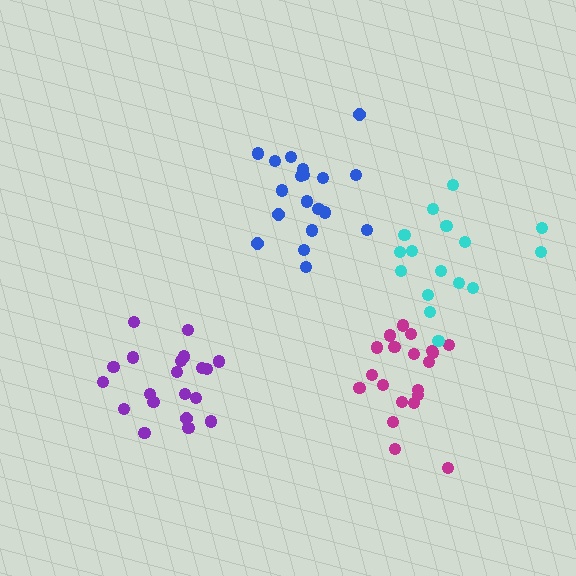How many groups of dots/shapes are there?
There are 4 groups.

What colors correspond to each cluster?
The clusters are colored: magenta, cyan, blue, purple.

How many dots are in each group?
Group 1: 20 dots, Group 2: 16 dots, Group 3: 19 dots, Group 4: 20 dots (75 total).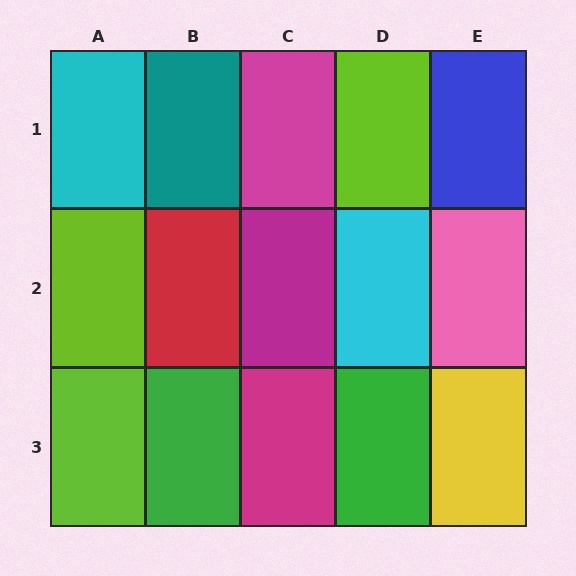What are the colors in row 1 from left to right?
Cyan, teal, magenta, lime, blue.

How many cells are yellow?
1 cell is yellow.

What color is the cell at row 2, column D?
Cyan.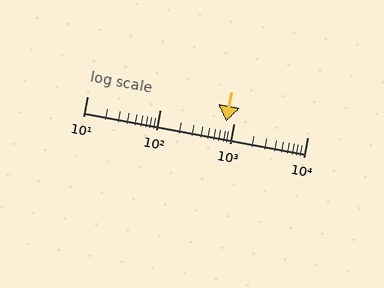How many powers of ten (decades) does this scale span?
The scale spans 3 decades, from 10 to 10000.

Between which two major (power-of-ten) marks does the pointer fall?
The pointer is between 100 and 1000.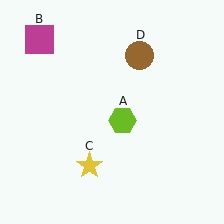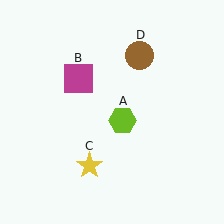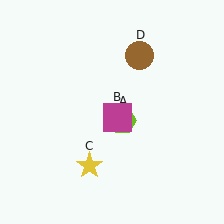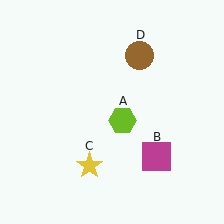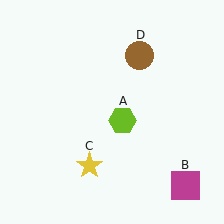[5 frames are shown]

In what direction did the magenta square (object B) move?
The magenta square (object B) moved down and to the right.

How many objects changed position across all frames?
1 object changed position: magenta square (object B).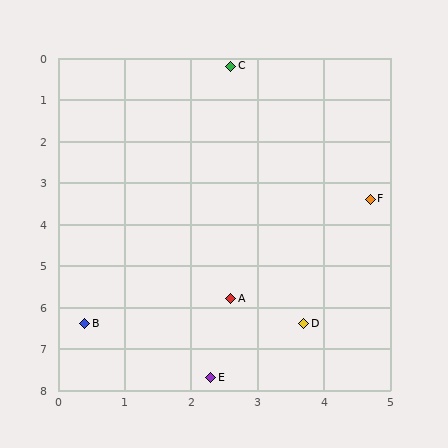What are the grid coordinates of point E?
Point E is at approximately (2.3, 7.7).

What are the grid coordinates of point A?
Point A is at approximately (2.6, 5.8).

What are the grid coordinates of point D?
Point D is at approximately (3.7, 6.4).